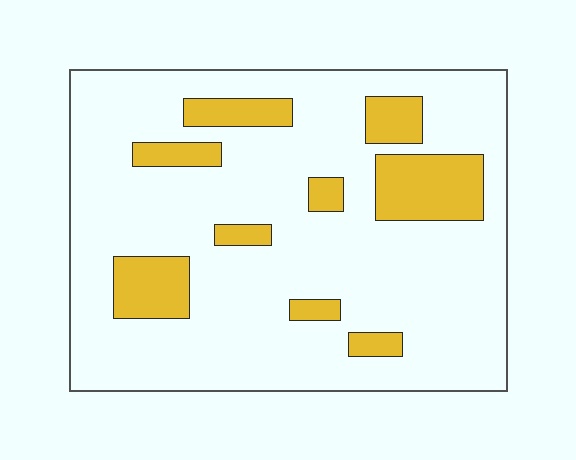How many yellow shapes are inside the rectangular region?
9.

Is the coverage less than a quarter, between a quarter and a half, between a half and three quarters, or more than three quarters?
Less than a quarter.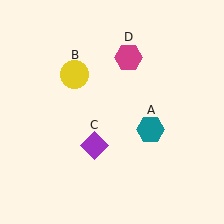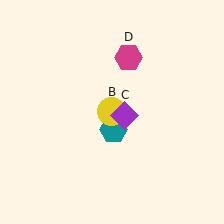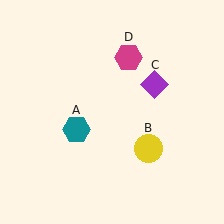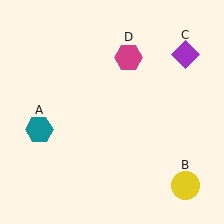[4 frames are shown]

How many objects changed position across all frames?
3 objects changed position: teal hexagon (object A), yellow circle (object B), purple diamond (object C).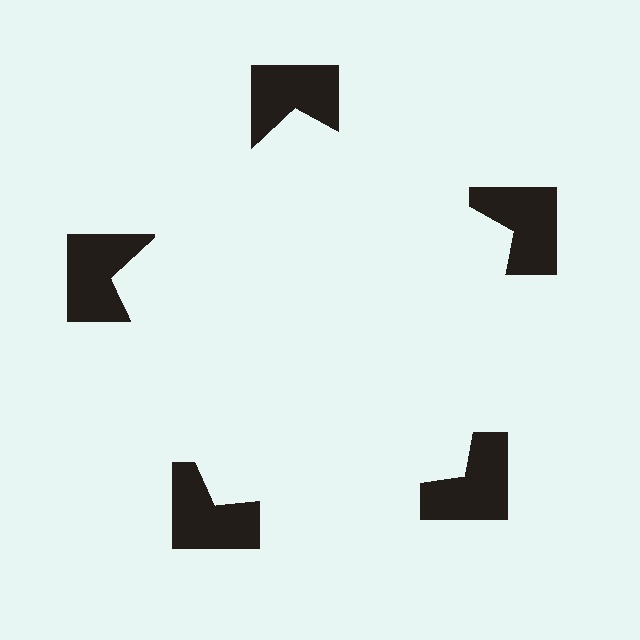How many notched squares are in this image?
There are 5 — one at each vertex of the illusory pentagon.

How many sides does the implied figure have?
5 sides.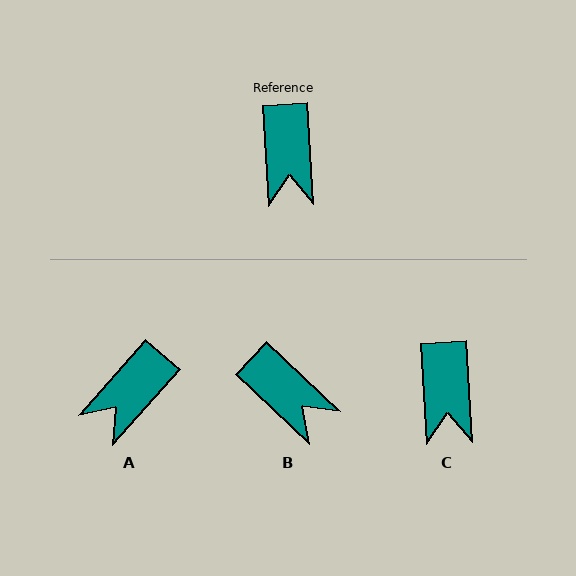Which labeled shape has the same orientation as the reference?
C.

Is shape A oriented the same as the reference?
No, it is off by about 45 degrees.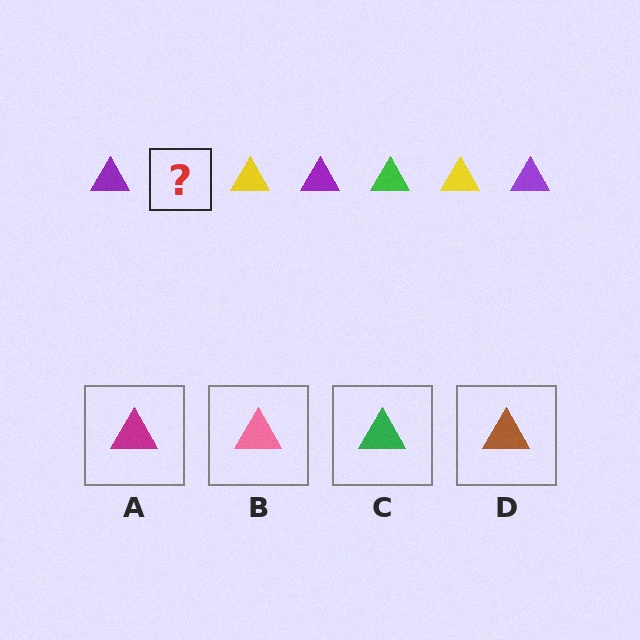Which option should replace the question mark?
Option C.